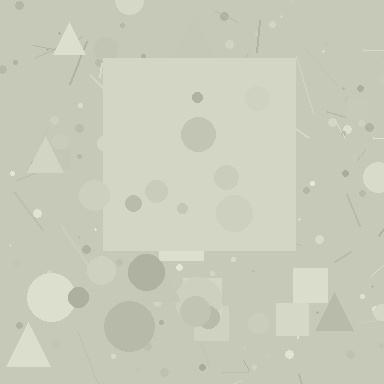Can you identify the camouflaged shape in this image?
The camouflaged shape is a square.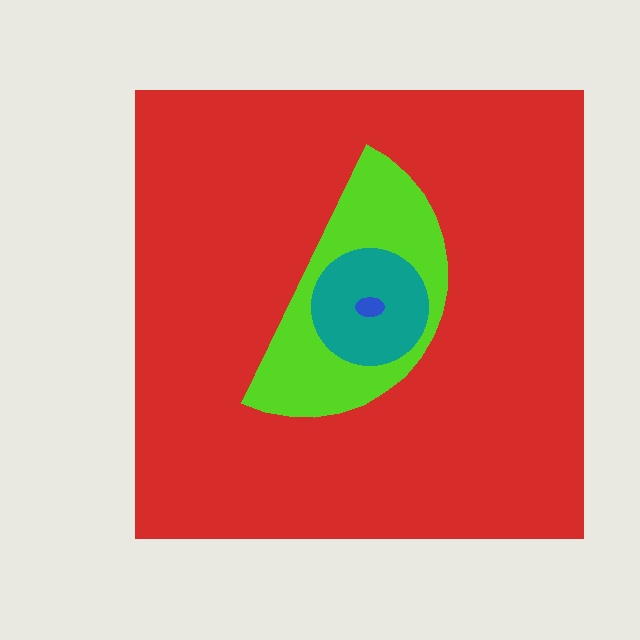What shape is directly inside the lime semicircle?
The teal circle.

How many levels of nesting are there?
4.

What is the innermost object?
The blue ellipse.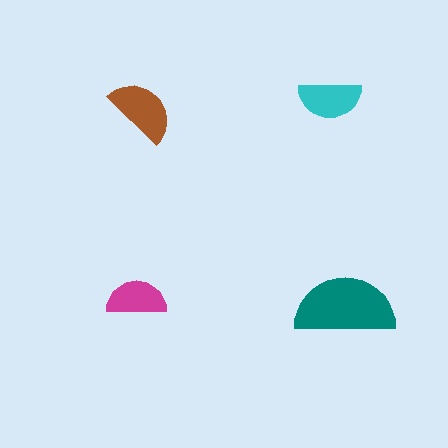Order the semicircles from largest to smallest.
the teal one, the brown one, the cyan one, the magenta one.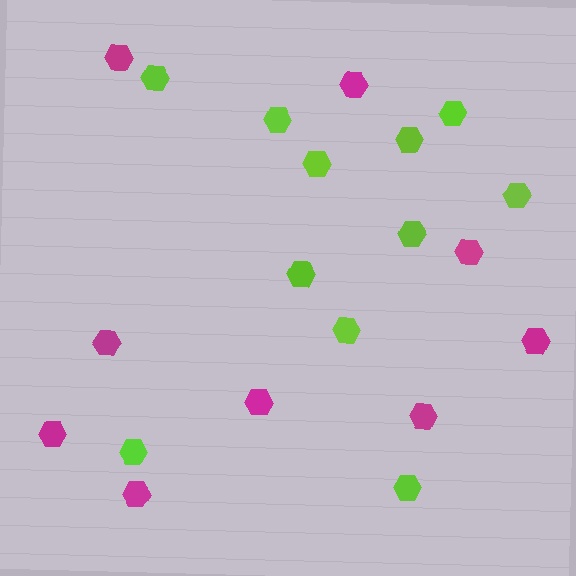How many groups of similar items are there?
There are 2 groups: one group of magenta hexagons (9) and one group of lime hexagons (11).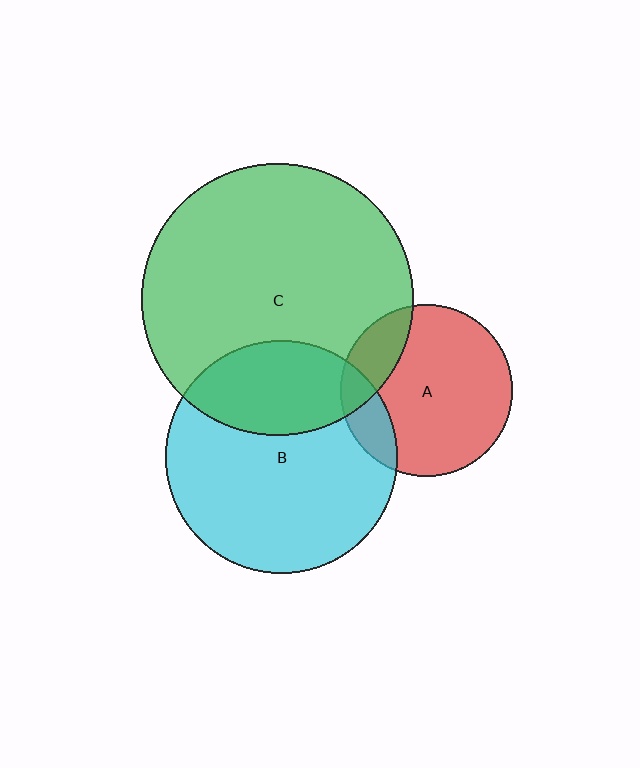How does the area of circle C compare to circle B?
Approximately 1.4 times.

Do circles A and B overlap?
Yes.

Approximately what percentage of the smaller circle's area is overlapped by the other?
Approximately 15%.